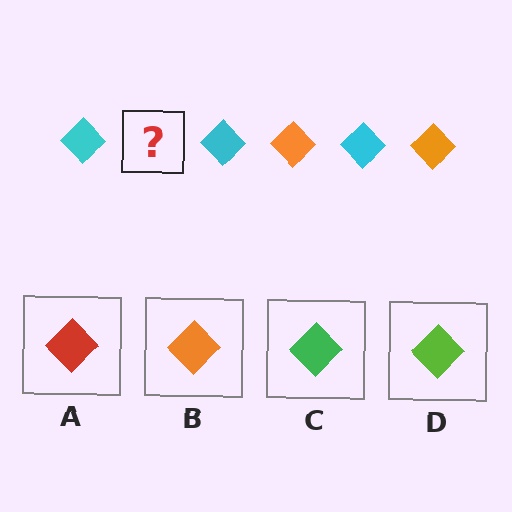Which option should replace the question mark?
Option B.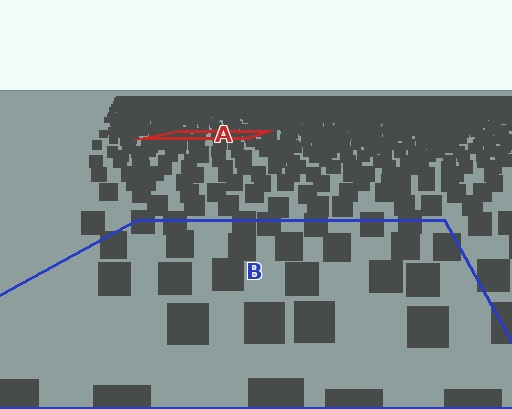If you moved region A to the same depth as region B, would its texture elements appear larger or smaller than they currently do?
They would appear larger. At a closer depth, the same texture elements are projected at a bigger on-screen size.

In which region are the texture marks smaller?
The texture marks are smaller in region A, because it is farther away.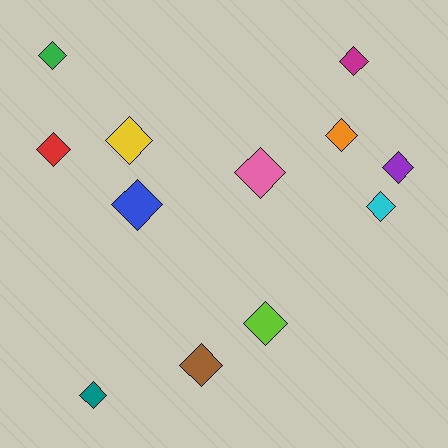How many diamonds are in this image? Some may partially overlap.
There are 12 diamonds.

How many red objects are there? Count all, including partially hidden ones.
There is 1 red object.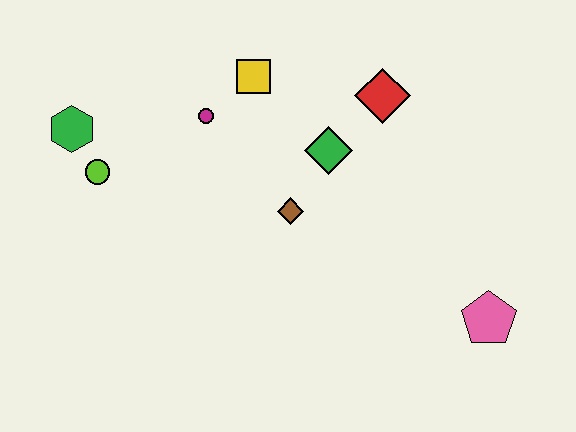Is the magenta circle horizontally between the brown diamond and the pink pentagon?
No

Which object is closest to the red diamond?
The green diamond is closest to the red diamond.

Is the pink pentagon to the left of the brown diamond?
No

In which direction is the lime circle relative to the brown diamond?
The lime circle is to the left of the brown diamond.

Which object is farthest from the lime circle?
The pink pentagon is farthest from the lime circle.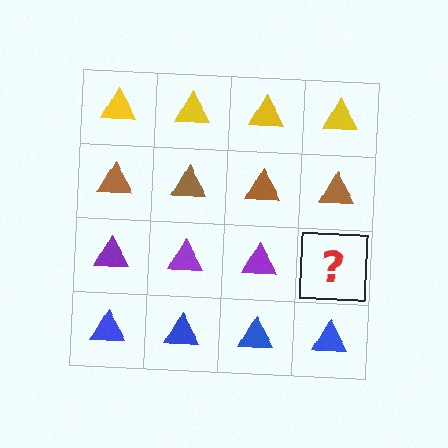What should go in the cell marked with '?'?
The missing cell should contain a purple triangle.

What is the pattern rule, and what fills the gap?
The rule is that each row has a consistent color. The gap should be filled with a purple triangle.